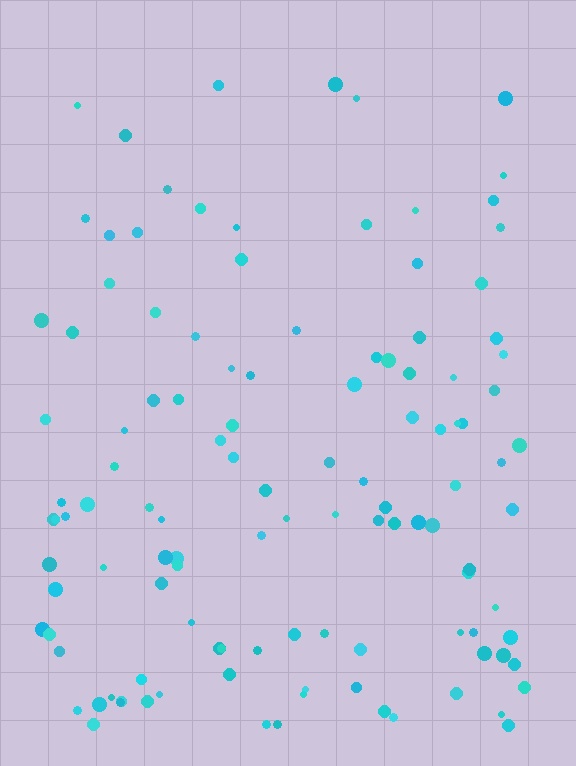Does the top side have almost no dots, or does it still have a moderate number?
Still a moderate number, just noticeably fewer than the bottom.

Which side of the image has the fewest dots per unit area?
The top.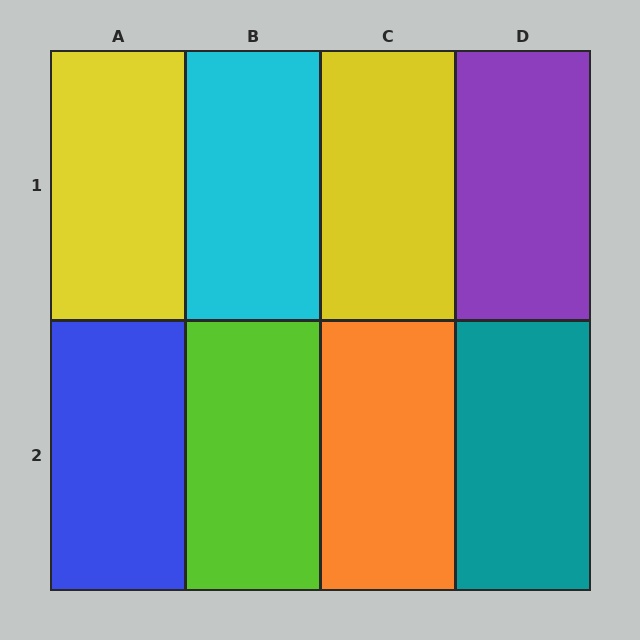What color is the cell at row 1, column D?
Purple.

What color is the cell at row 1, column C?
Yellow.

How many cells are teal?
1 cell is teal.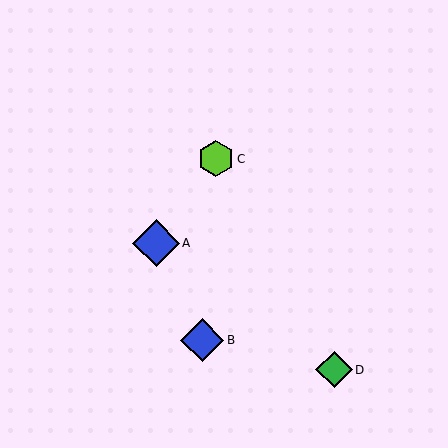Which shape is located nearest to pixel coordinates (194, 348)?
The blue diamond (labeled B) at (202, 340) is nearest to that location.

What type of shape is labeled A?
Shape A is a blue diamond.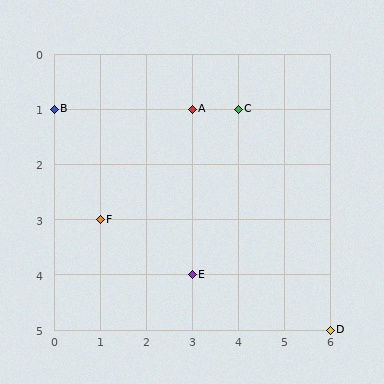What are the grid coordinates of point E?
Point E is at grid coordinates (3, 4).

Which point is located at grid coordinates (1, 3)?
Point F is at (1, 3).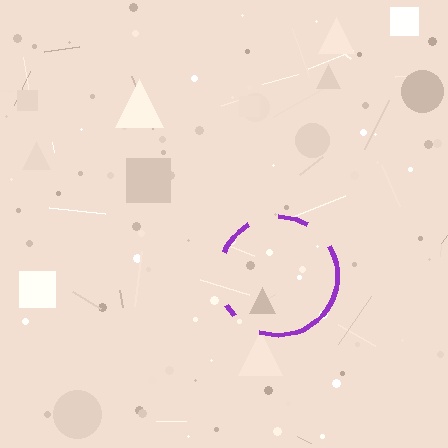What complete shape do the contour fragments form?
The contour fragments form a circle.